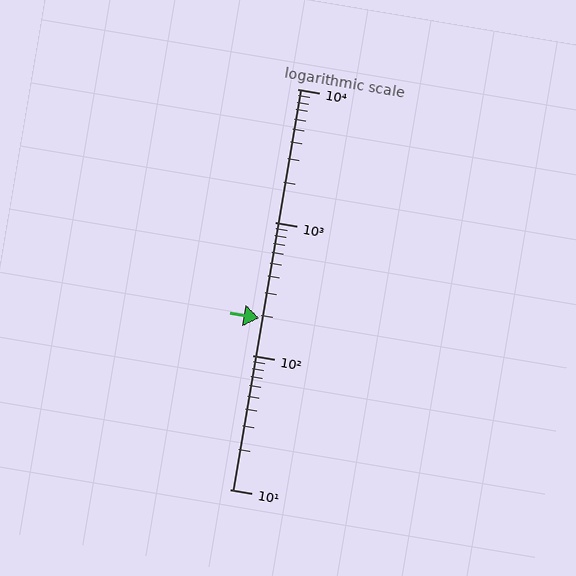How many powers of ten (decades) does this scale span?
The scale spans 3 decades, from 10 to 10000.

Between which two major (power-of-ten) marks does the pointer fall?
The pointer is between 100 and 1000.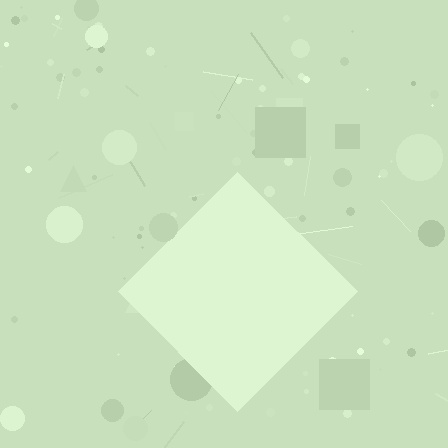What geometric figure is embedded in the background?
A diamond is embedded in the background.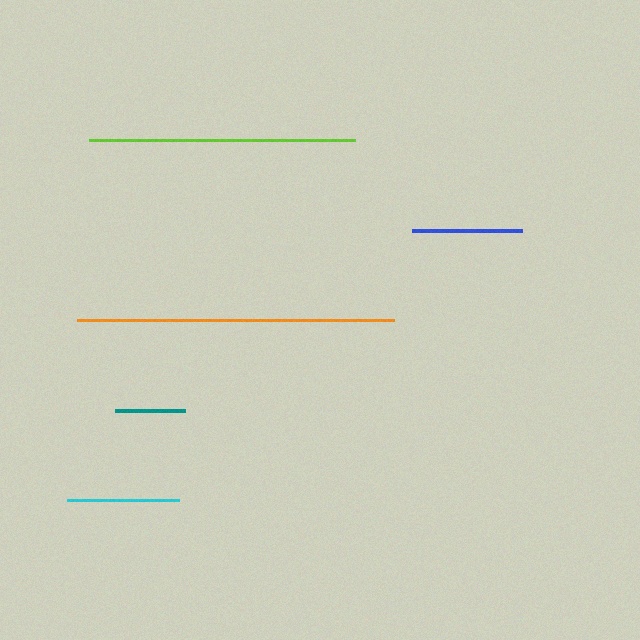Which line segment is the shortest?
The teal line is the shortest at approximately 71 pixels.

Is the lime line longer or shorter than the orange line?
The orange line is longer than the lime line.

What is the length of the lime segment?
The lime segment is approximately 266 pixels long.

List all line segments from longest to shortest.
From longest to shortest: orange, lime, cyan, blue, teal.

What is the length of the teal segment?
The teal segment is approximately 71 pixels long.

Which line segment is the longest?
The orange line is the longest at approximately 317 pixels.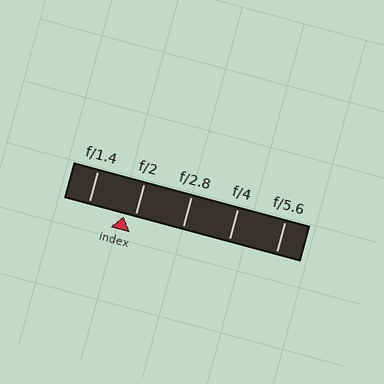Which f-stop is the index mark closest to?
The index mark is closest to f/2.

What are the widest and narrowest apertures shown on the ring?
The widest aperture shown is f/1.4 and the narrowest is f/5.6.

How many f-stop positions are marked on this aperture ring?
There are 5 f-stop positions marked.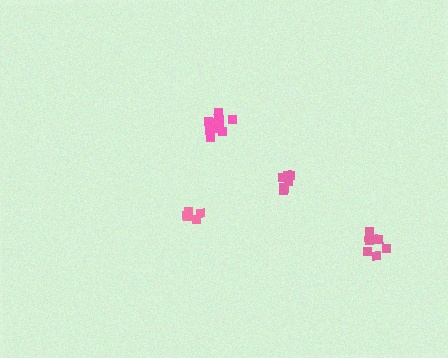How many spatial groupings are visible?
There are 4 spatial groupings.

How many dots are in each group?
Group 1: 11 dots, Group 2: 5 dots, Group 3: 7 dots, Group 4: 8 dots (31 total).